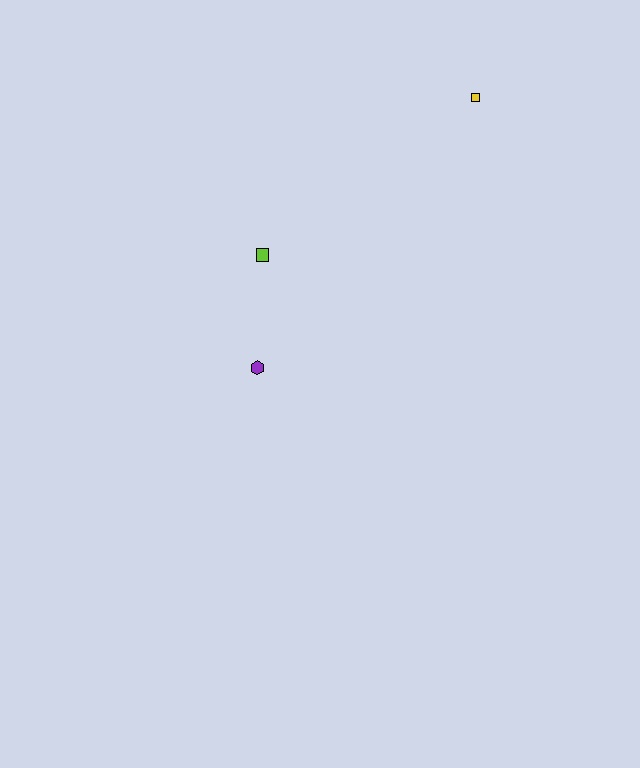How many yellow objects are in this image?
There is 1 yellow object.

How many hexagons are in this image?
There is 1 hexagon.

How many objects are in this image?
There are 3 objects.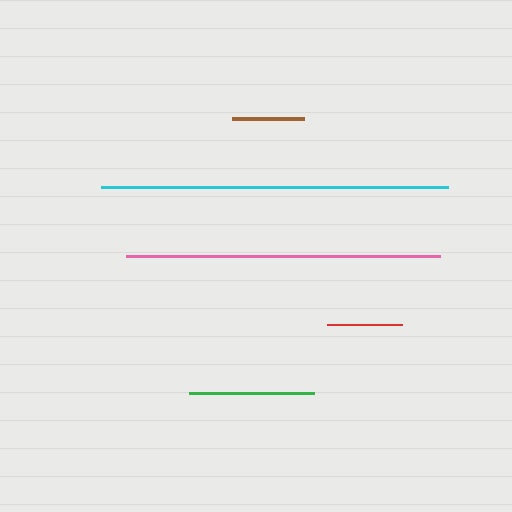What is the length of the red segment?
The red segment is approximately 76 pixels long.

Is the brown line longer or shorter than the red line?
The red line is longer than the brown line.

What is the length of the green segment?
The green segment is approximately 125 pixels long.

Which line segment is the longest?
The cyan line is the longest at approximately 348 pixels.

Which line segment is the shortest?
The brown line is the shortest at approximately 72 pixels.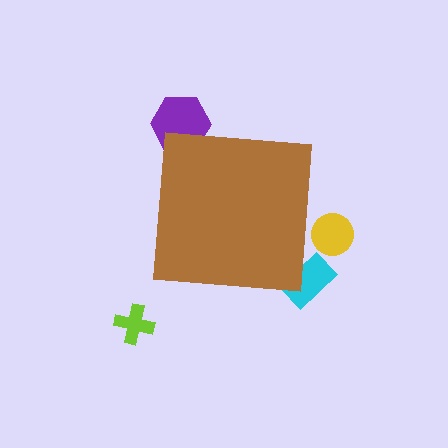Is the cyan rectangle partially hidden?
Yes, the cyan rectangle is partially hidden behind the brown square.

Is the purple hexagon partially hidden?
Yes, the purple hexagon is partially hidden behind the brown square.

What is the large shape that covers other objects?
A brown square.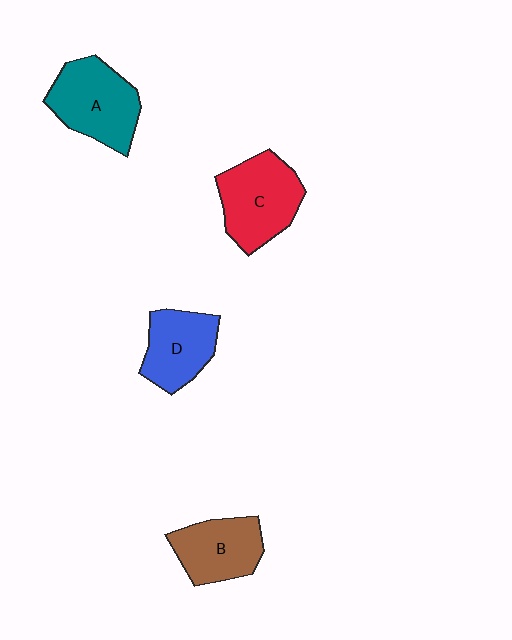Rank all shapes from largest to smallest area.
From largest to smallest: A (teal), C (red), B (brown), D (blue).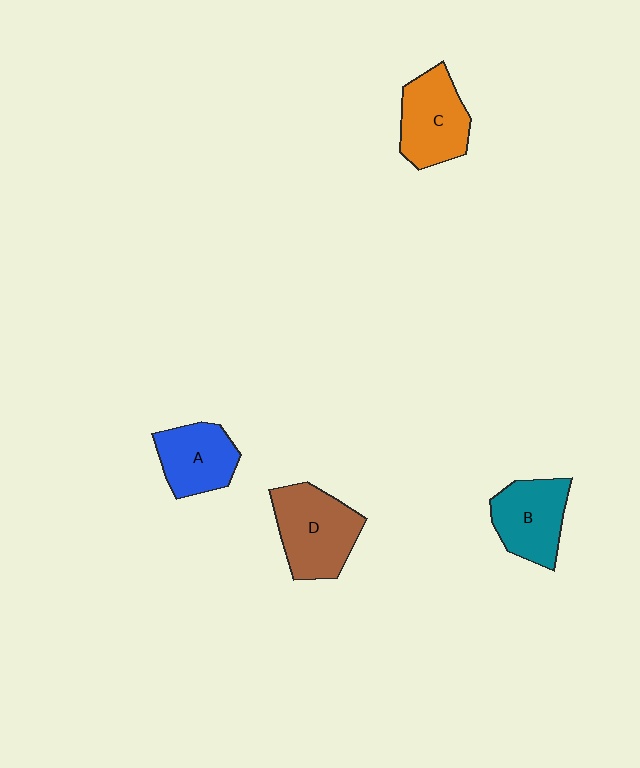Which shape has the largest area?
Shape D (brown).